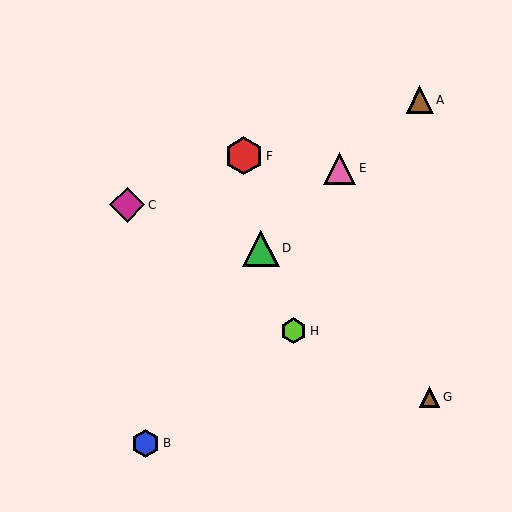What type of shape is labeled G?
Shape G is a brown triangle.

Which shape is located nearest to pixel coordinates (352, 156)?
The pink triangle (labeled E) at (340, 168) is nearest to that location.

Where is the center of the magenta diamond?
The center of the magenta diamond is at (127, 205).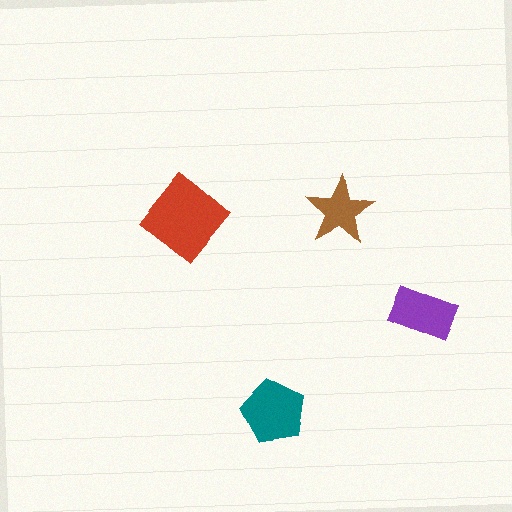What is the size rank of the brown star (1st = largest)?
4th.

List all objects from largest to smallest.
The red diamond, the teal pentagon, the purple rectangle, the brown star.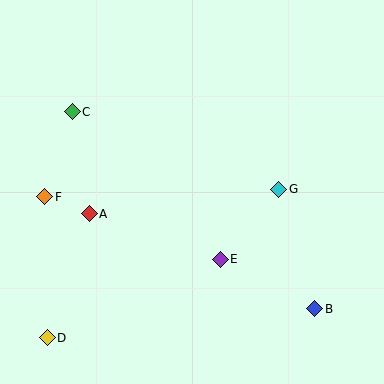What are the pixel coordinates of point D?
Point D is at (47, 338).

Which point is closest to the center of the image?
Point E at (220, 259) is closest to the center.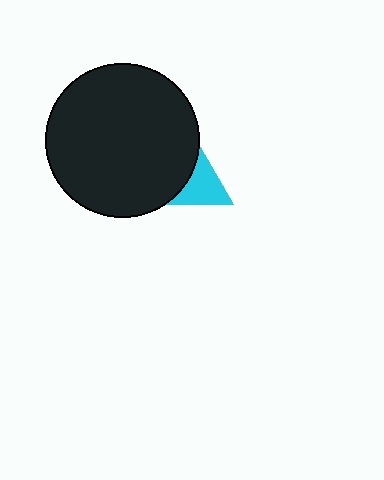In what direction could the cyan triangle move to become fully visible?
The cyan triangle could move right. That would shift it out from behind the black circle entirely.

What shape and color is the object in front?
The object in front is a black circle.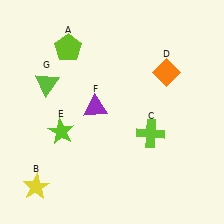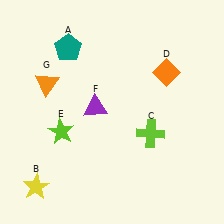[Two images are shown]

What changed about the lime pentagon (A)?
In Image 1, A is lime. In Image 2, it changed to teal.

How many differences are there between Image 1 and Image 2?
There are 2 differences between the two images.